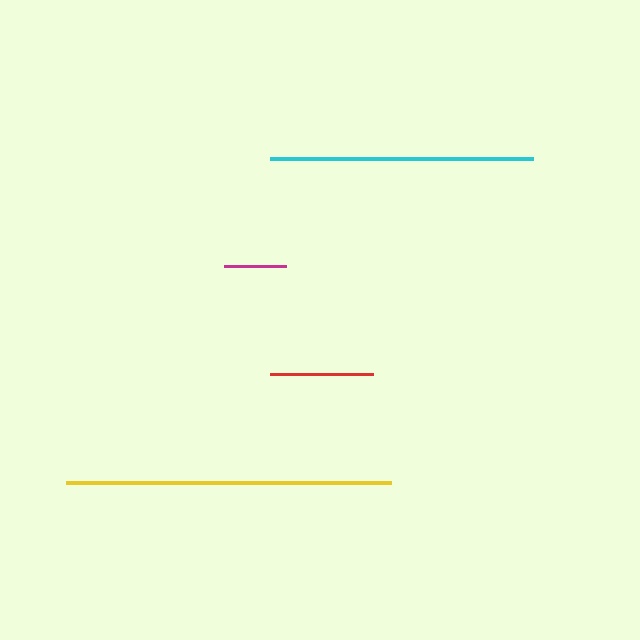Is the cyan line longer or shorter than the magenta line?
The cyan line is longer than the magenta line.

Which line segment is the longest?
The yellow line is the longest at approximately 325 pixels.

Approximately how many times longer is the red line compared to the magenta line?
The red line is approximately 1.7 times the length of the magenta line.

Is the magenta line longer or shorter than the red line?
The red line is longer than the magenta line.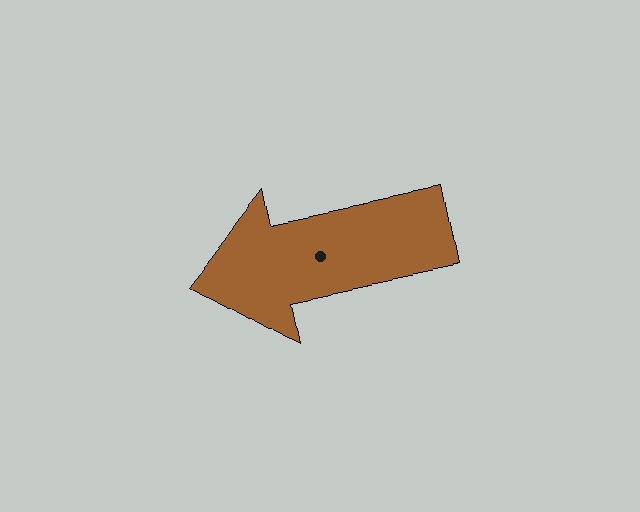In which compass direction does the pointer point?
West.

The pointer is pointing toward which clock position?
Roughly 9 o'clock.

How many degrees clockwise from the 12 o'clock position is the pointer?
Approximately 259 degrees.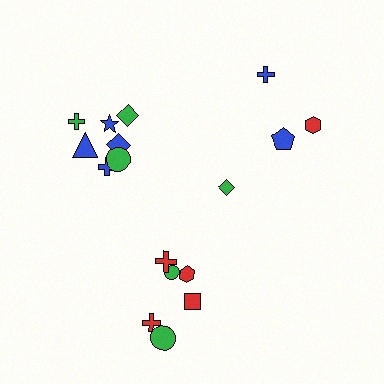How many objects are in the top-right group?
There are 4 objects.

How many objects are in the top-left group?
There are 7 objects.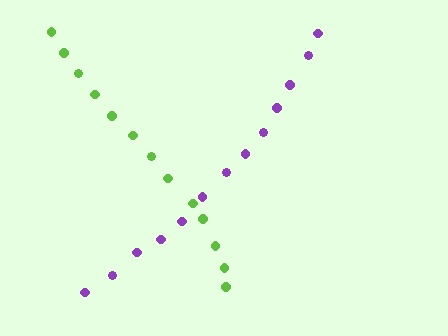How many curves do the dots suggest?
There are 2 distinct paths.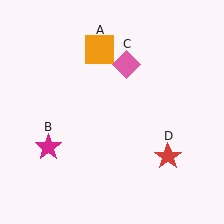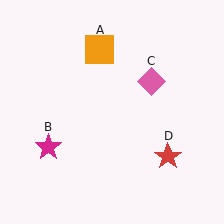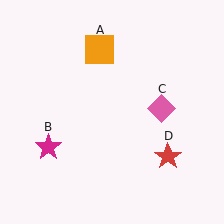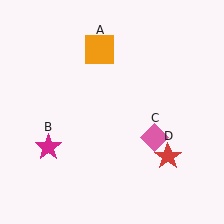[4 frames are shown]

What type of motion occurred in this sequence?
The pink diamond (object C) rotated clockwise around the center of the scene.